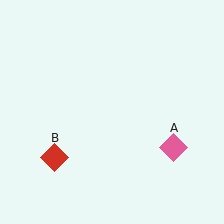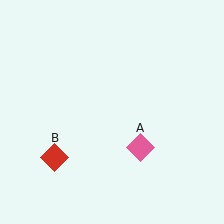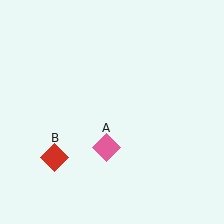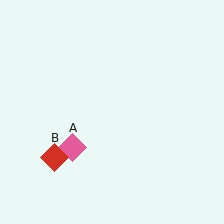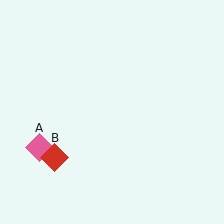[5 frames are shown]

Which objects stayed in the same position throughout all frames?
Red diamond (object B) remained stationary.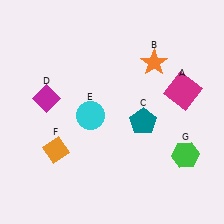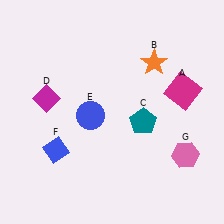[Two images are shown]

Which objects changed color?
E changed from cyan to blue. F changed from orange to blue. G changed from green to pink.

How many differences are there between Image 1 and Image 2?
There are 3 differences between the two images.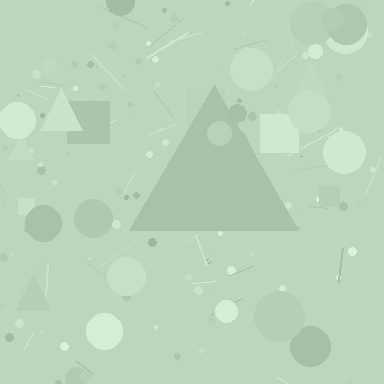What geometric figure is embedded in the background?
A triangle is embedded in the background.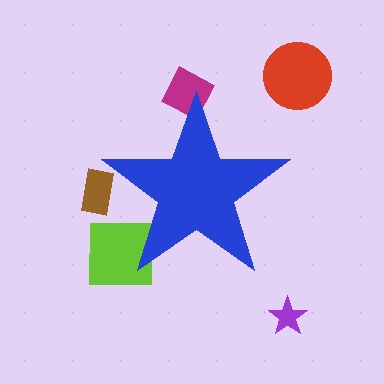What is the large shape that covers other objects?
A blue star.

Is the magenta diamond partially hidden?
Yes, the magenta diamond is partially hidden behind the blue star.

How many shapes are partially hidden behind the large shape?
3 shapes are partially hidden.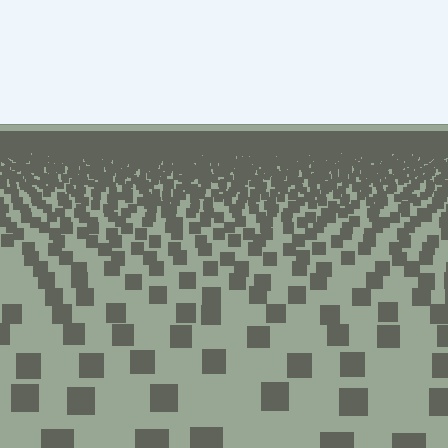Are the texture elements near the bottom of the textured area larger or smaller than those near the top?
Larger. Near the bottom, elements are closer to the viewer and appear at a bigger on-screen size.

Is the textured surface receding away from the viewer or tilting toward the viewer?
The surface is receding away from the viewer. Texture elements get smaller and denser toward the top.